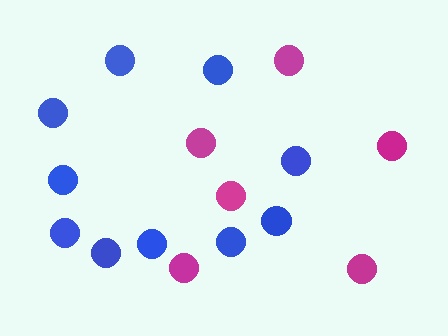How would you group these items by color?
There are 2 groups: one group of magenta circles (6) and one group of blue circles (10).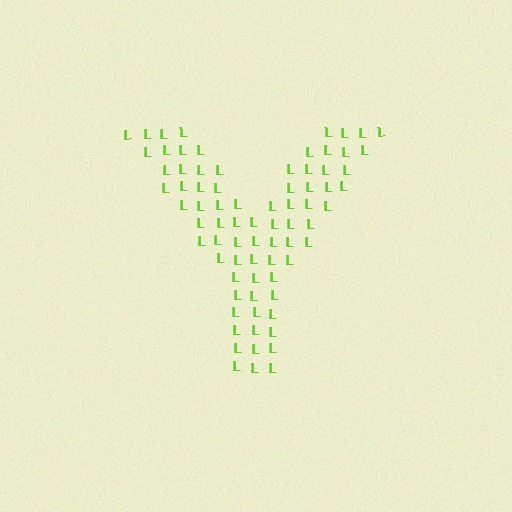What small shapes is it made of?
It is made of small letter L's.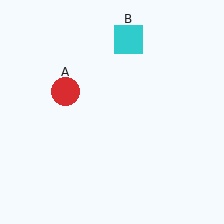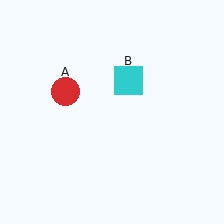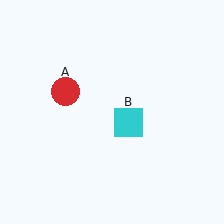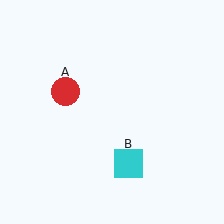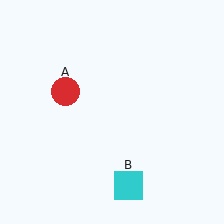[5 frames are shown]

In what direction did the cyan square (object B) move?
The cyan square (object B) moved down.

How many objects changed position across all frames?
1 object changed position: cyan square (object B).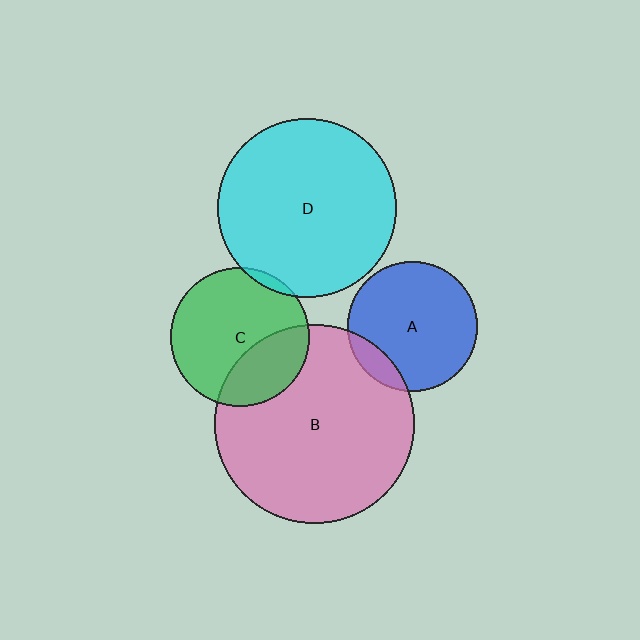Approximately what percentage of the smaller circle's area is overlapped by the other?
Approximately 5%.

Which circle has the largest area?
Circle B (pink).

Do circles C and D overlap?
Yes.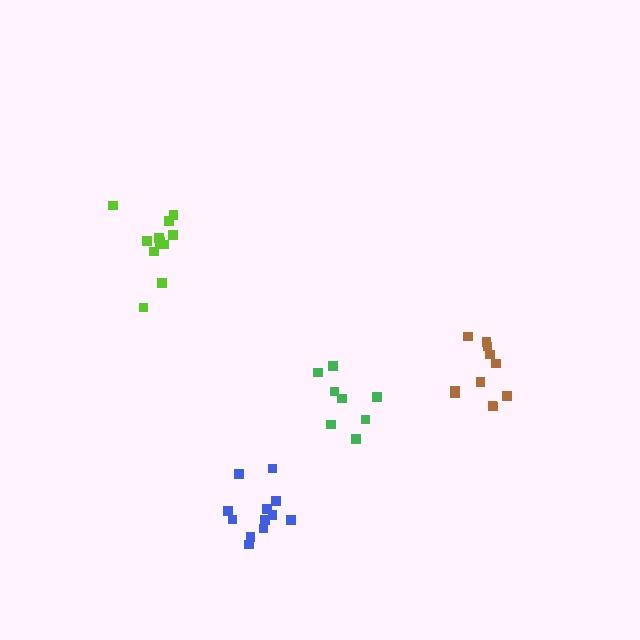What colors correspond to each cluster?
The clusters are colored: brown, green, blue, lime.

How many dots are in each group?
Group 1: 11 dots, Group 2: 8 dots, Group 3: 12 dots, Group 4: 11 dots (42 total).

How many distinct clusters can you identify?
There are 4 distinct clusters.